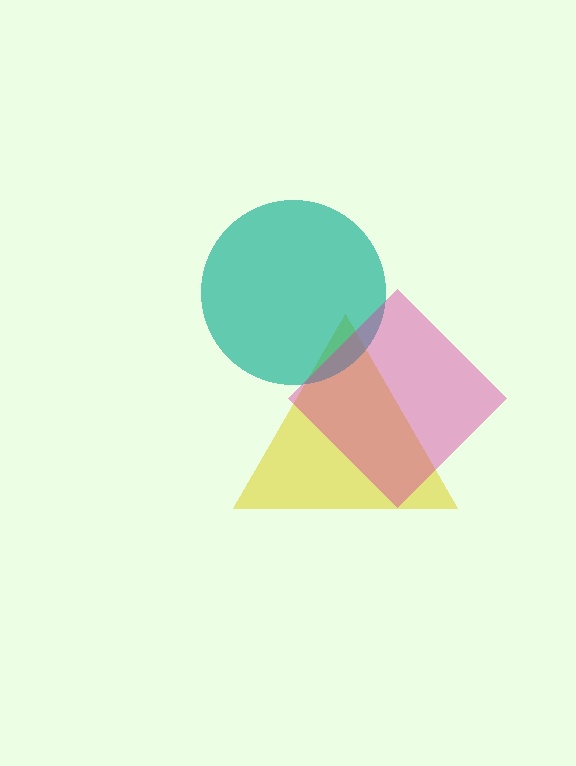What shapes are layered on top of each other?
The layered shapes are: a yellow triangle, a teal circle, a magenta diamond.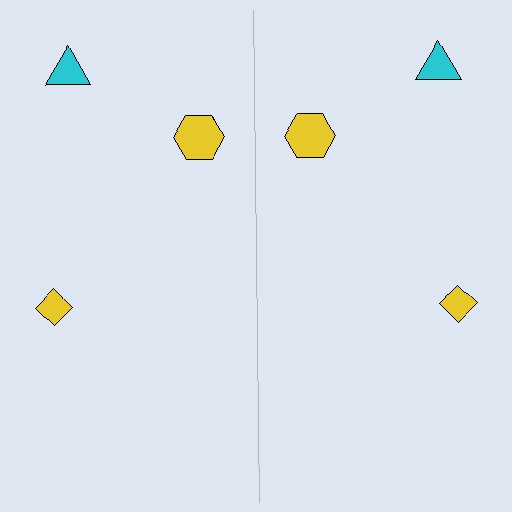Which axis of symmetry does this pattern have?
The pattern has a vertical axis of symmetry running through the center of the image.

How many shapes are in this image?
There are 6 shapes in this image.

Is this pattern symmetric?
Yes, this pattern has bilateral (reflection) symmetry.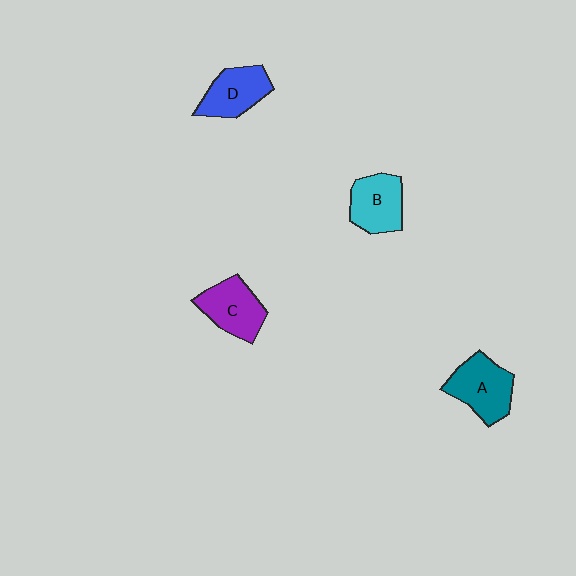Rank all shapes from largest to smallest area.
From largest to smallest: A (teal), C (purple), B (cyan), D (blue).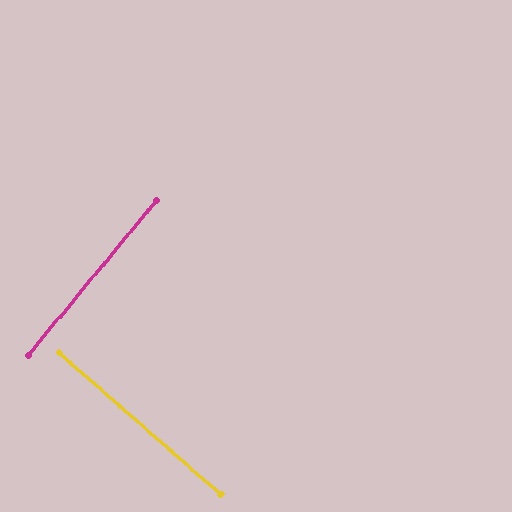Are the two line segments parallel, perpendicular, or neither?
Perpendicular — they meet at approximately 88°.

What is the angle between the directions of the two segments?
Approximately 88 degrees.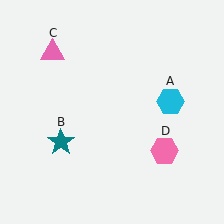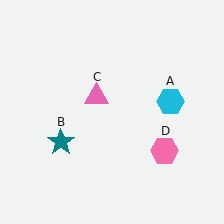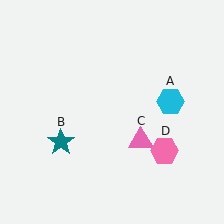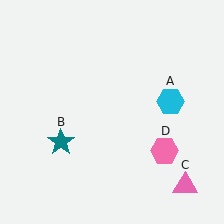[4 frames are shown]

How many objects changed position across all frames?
1 object changed position: pink triangle (object C).